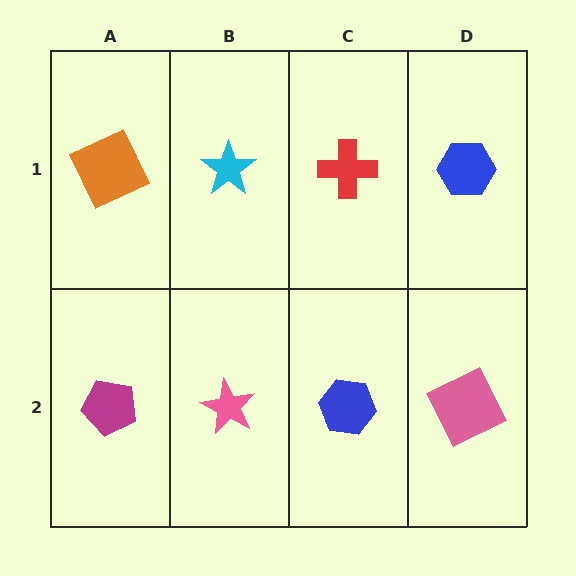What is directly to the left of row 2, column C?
A pink star.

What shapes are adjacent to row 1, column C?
A blue hexagon (row 2, column C), a cyan star (row 1, column B), a blue hexagon (row 1, column D).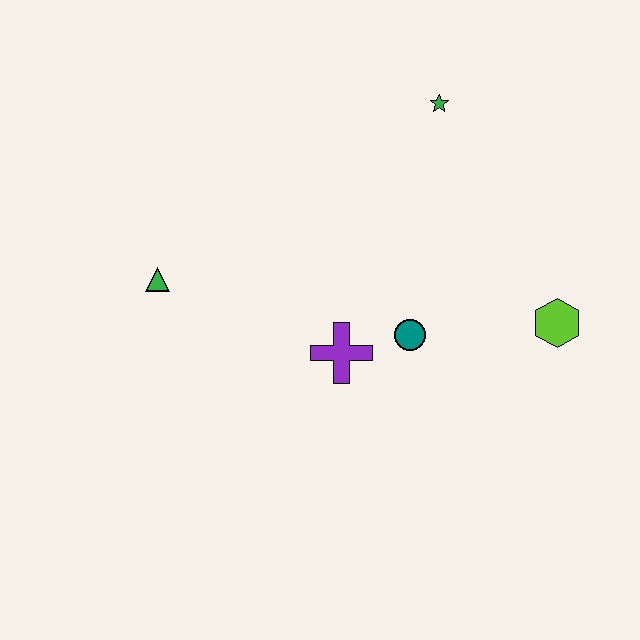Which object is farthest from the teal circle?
The green triangle is farthest from the teal circle.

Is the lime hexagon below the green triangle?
Yes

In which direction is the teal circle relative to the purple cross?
The teal circle is to the right of the purple cross.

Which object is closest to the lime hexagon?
The teal circle is closest to the lime hexagon.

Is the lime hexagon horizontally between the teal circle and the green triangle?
No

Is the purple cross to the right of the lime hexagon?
No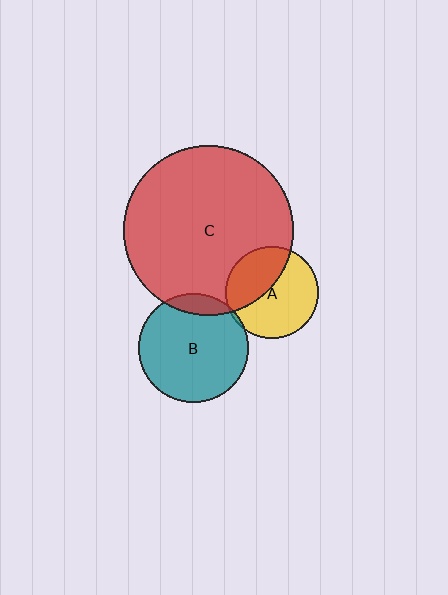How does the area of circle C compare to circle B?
Approximately 2.4 times.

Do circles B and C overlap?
Yes.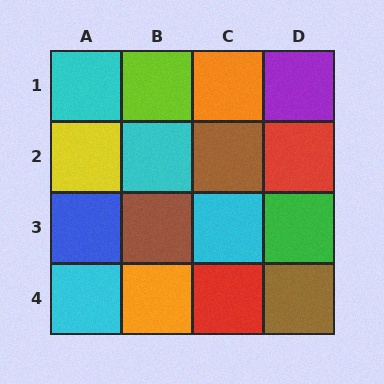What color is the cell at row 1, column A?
Cyan.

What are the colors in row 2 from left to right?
Yellow, cyan, brown, red.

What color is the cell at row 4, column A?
Cyan.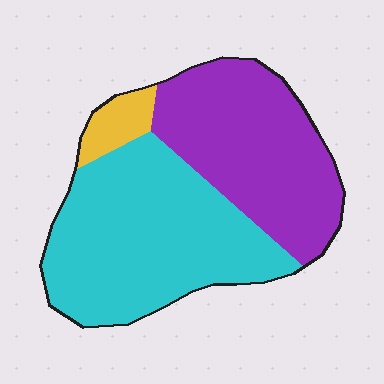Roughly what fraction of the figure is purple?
Purple covers 41% of the figure.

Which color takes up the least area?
Yellow, at roughly 5%.